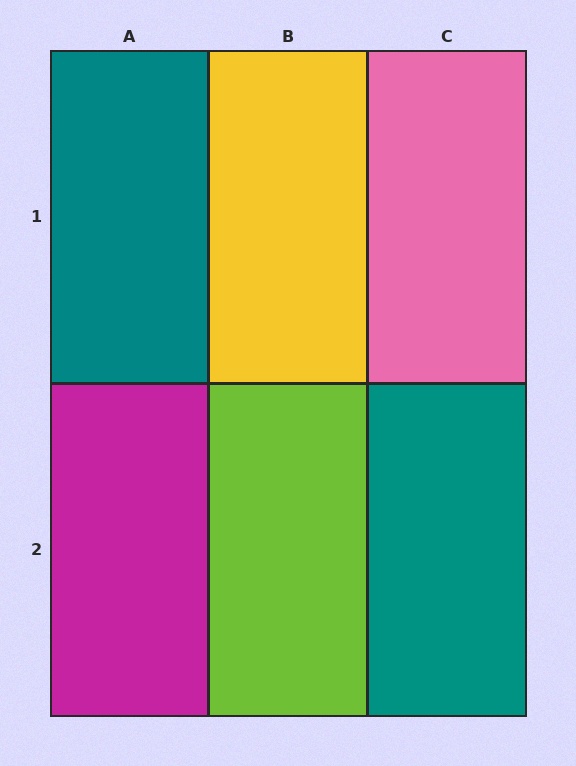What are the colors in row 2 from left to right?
Magenta, lime, teal.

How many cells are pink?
1 cell is pink.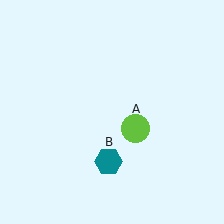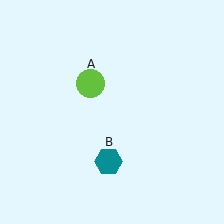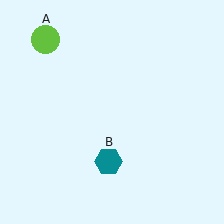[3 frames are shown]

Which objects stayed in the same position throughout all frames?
Teal hexagon (object B) remained stationary.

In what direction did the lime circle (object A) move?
The lime circle (object A) moved up and to the left.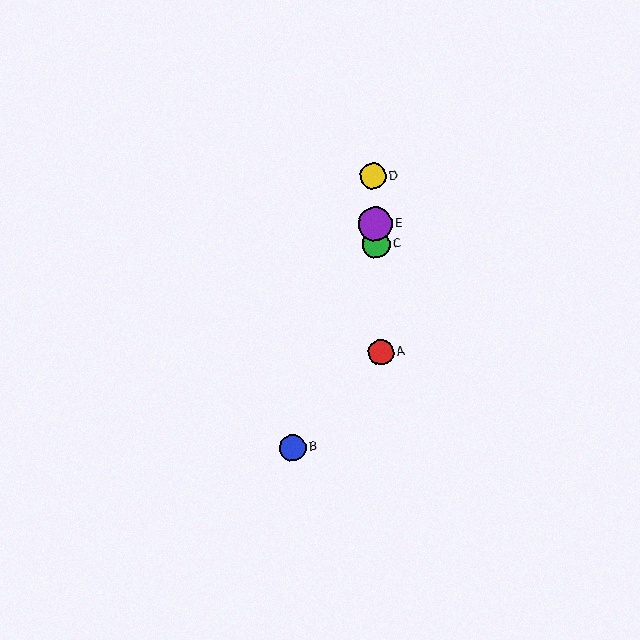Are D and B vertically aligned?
No, D is at x≈373 and B is at x≈293.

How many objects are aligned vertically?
4 objects (A, C, D, E) are aligned vertically.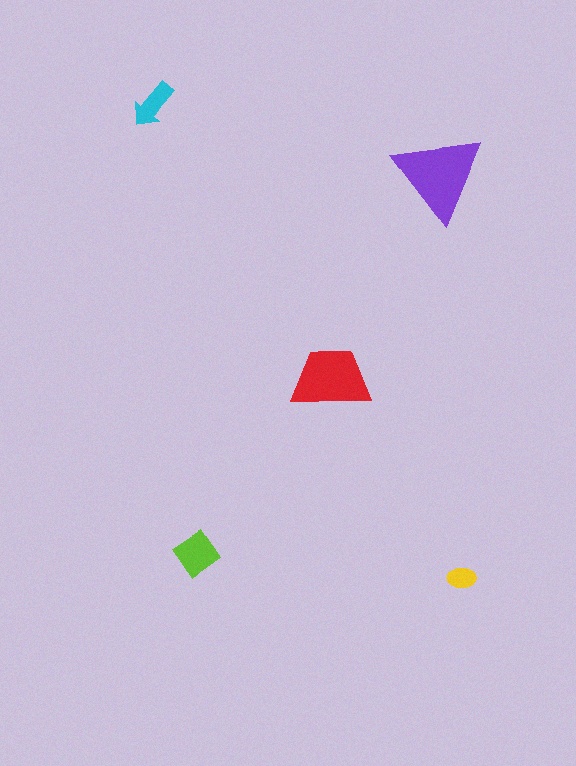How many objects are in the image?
There are 5 objects in the image.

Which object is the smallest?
The yellow ellipse.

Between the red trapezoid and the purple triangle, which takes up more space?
The purple triangle.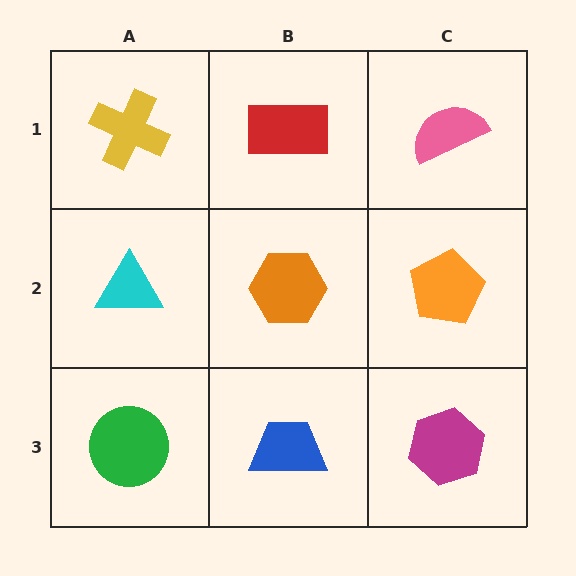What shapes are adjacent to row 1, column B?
An orange hexagon (row 2, column B), a yellow cross (row 1, column A), a pink semicircle (row 1, column C).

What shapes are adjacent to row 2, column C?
A pink semicircle (row 1, column C), a magenta hexagon (row 3, column C), an orange hexagon (row 2, column B).